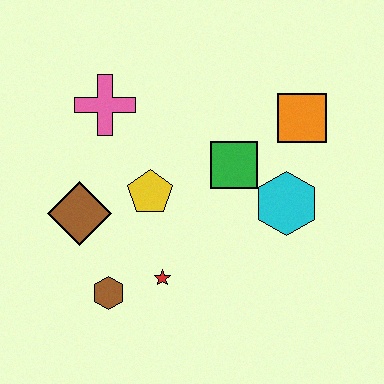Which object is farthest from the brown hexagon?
The orange square is farthest from the brown hexagon.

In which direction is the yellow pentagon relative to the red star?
The yellow pentagon is above the red star.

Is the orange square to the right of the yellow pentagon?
Yes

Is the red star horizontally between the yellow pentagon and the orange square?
Yes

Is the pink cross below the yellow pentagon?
No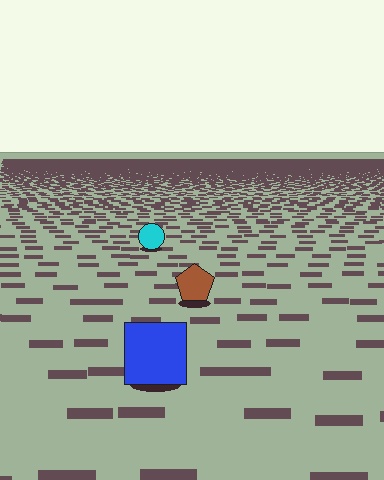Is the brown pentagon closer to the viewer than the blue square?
No. The blue square is closer — you can tell from the texture gradient: the ground texture is coarser near it.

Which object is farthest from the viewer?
The cyan circle is farthest from the viewer. It appears smaller and the ground texture around it is denser.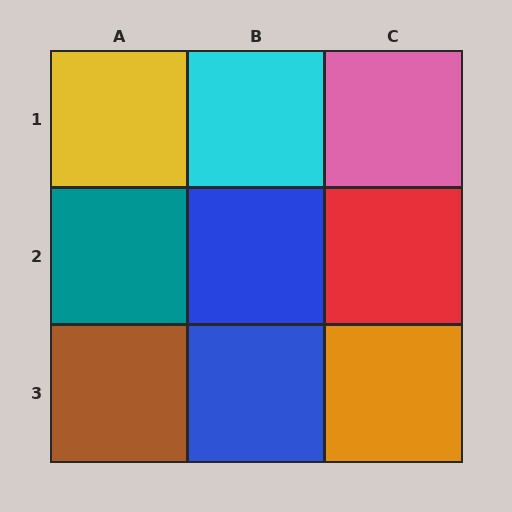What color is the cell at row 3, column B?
Blue.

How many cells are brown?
1 cell is brown.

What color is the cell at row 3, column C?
Orange.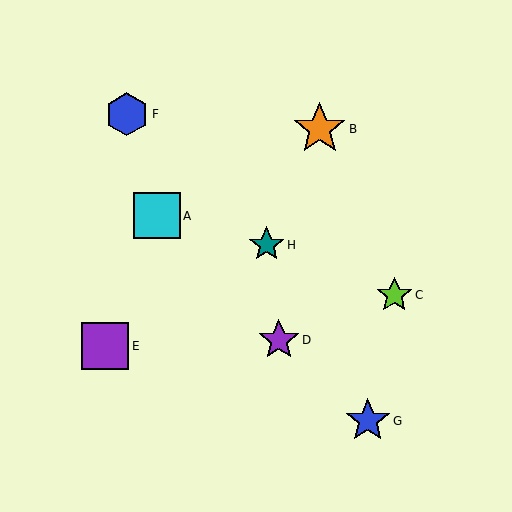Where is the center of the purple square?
The center of the purple square is at (105, 346).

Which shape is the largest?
The orange star (labeled B) is the largest.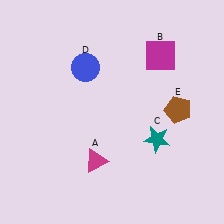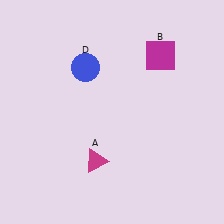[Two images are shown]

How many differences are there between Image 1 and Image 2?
There are 2 differences between the two images.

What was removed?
The brown pentagon (E), the teal star (C) were removed in Image 2.